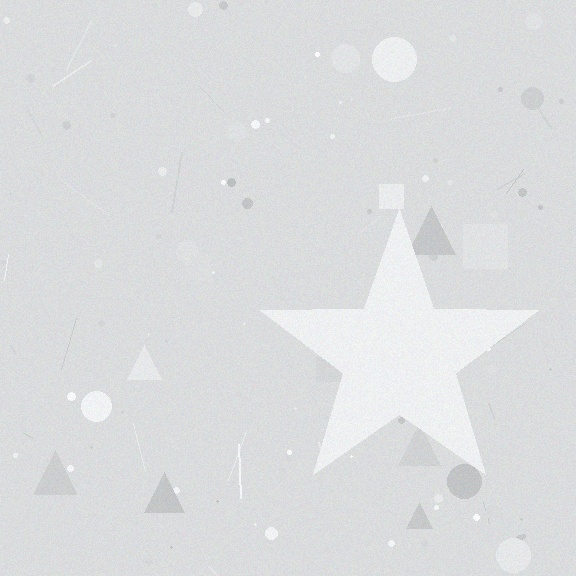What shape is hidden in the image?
A star is hidden in the image.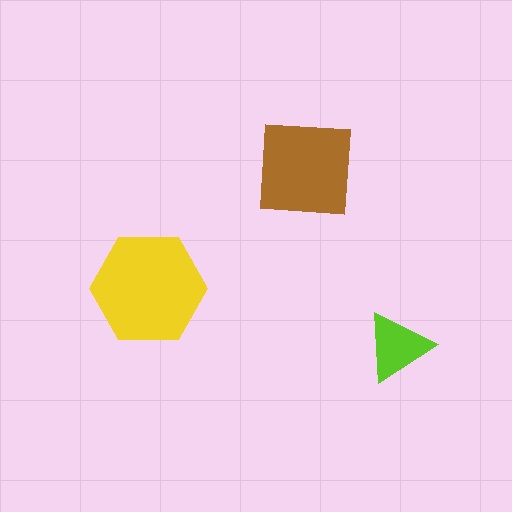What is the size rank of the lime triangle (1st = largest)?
3rd.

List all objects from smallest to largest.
The lime triangle, the brown square, the yellow hexagon.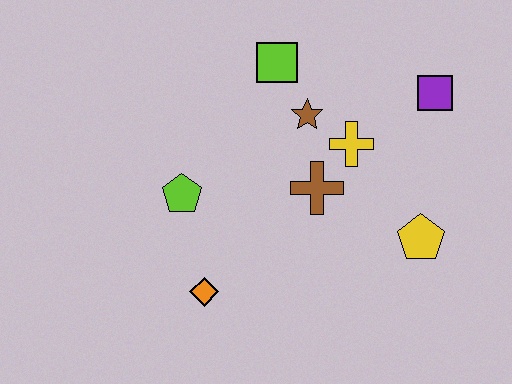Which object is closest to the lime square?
The brown star is closest to the lime square.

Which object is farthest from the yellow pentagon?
The lime pentagon is farthest from the yellow pentagon.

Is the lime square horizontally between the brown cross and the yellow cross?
No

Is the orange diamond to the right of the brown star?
No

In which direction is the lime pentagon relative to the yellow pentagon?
The lime pentagon is to the left of the yellow pentagon.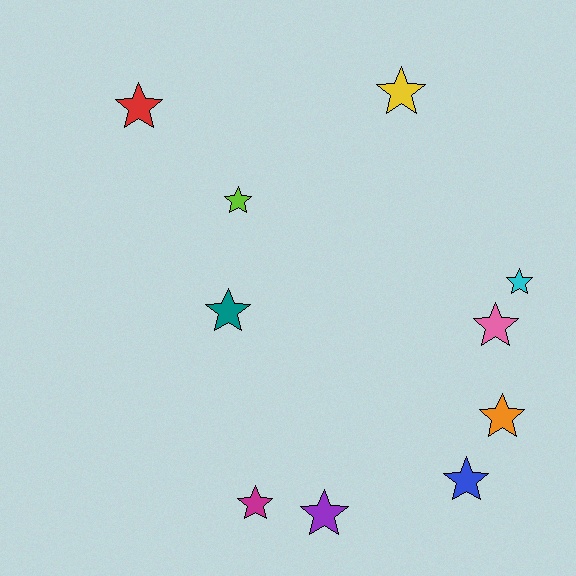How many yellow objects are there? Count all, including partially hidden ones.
There is 1 yellow object.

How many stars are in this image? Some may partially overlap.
There are 10 stars.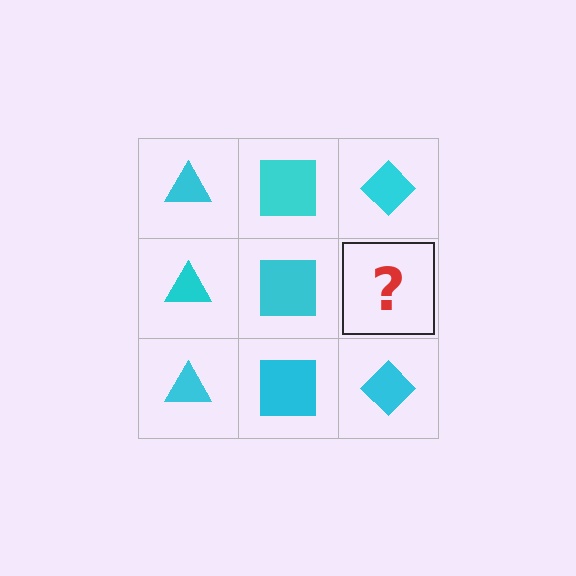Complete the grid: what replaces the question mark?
The question mark should be replaced with a cyan diamond.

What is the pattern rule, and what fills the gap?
The rule is that each column has a consistent shape. The gap should be filled with a cyan diamond.